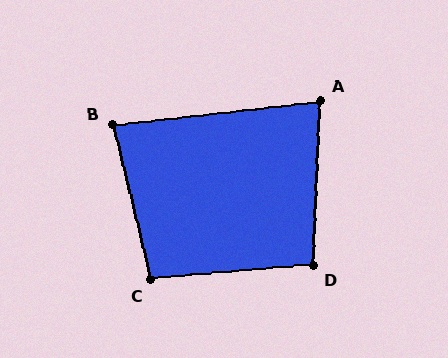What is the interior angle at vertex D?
Approximately 97 degrees (obtuse).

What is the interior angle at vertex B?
Approximately 83 degrees (acute).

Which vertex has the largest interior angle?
C, at approximately 99 degrees.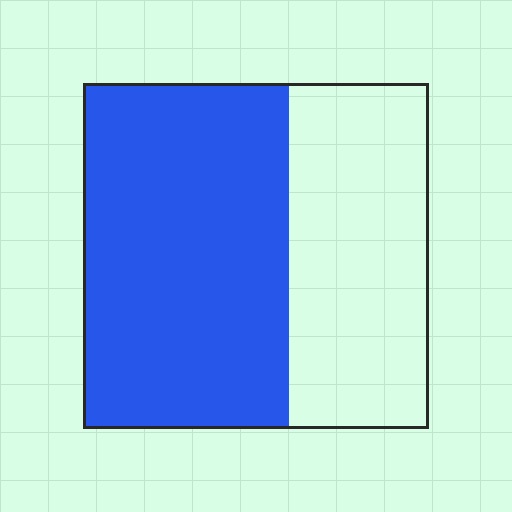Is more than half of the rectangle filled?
Yes.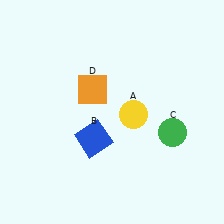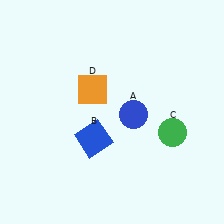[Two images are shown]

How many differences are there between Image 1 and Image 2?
There is 1 difference between the two images.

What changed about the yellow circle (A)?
In Image 1, A is yellow. In Image 2, it changed to blue.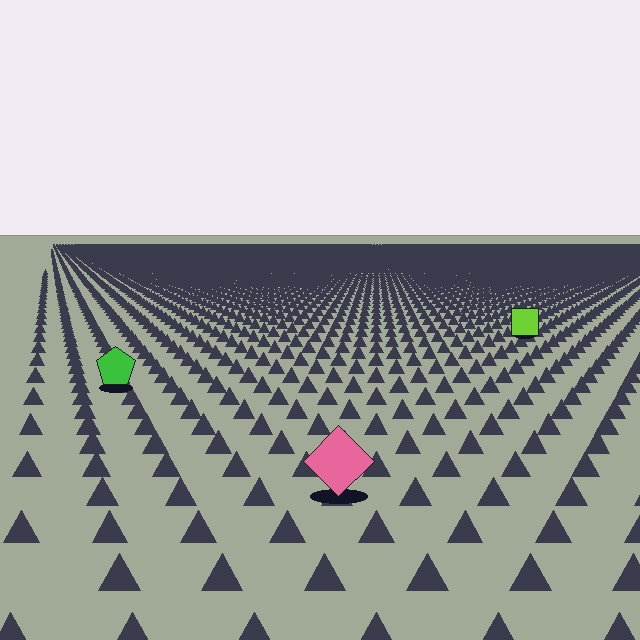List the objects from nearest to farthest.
From nearest to farthest: the pink diamond, the green pentagon, the lime square.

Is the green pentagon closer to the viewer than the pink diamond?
No. The pink diamond is closer — you can tell from the texture gradient: the ground texture is coarser near it.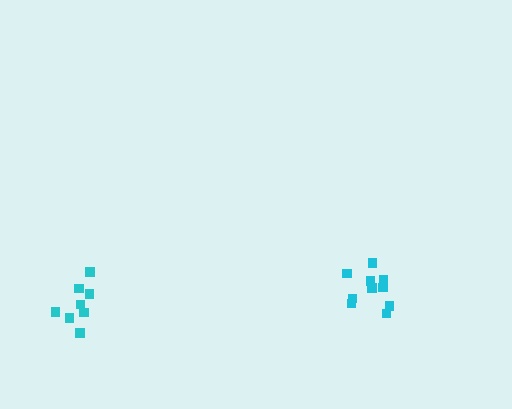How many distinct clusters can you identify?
There are 2 distinct clusters.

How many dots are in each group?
Group 1: 10 dots, Group 2: 8 dots (18 total).